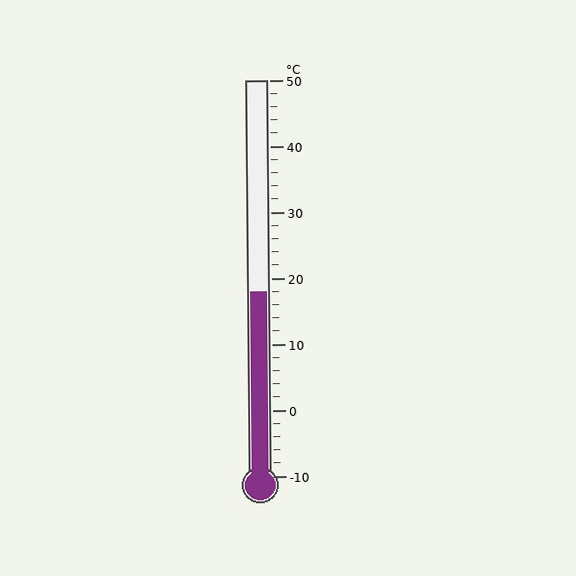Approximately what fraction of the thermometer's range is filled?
The thermometer is filled to approximately 45% of its range.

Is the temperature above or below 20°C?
The temperature is below 20°C.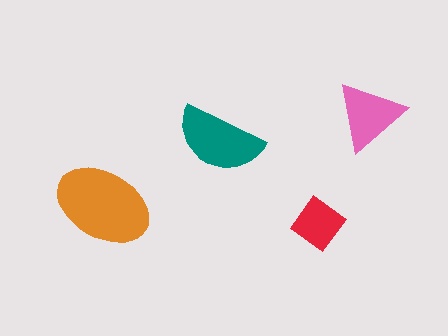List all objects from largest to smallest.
The orange ellipse, the teal semicircle, the pink triangle, the red diamond.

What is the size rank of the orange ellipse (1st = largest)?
1st.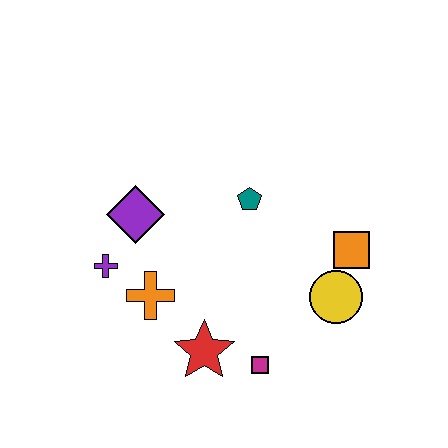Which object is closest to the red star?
The magenta square is closest to the red star.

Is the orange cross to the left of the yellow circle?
Yes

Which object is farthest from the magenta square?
The purple diamond is farthest from the magenta square.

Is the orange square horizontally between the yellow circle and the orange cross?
No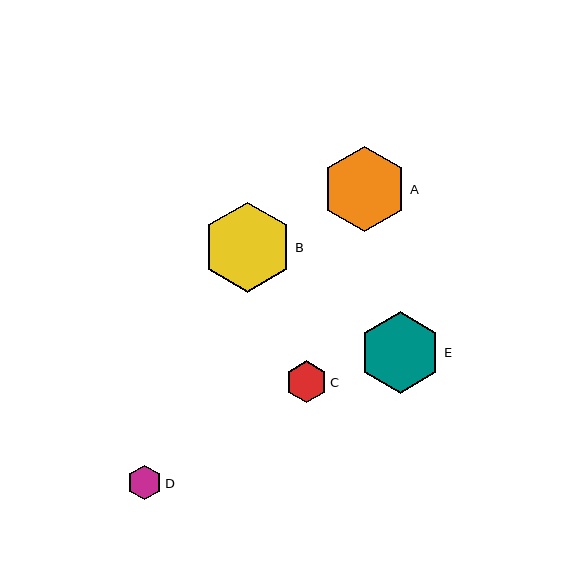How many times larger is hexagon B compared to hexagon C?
Hexagon B is approximately 2.1 times the size of hexagon C.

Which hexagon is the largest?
Hexagon B is the largest with a size of approximately 90 pixels.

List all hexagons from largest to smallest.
From largest to smallest: B, A, E, C, D.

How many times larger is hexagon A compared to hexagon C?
Hexagon A is approximately 2.0 times the size of hexagon C.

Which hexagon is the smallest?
Hexagon D is the smallest with a size of approximately 34 pixels.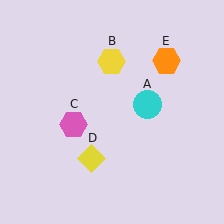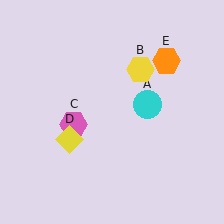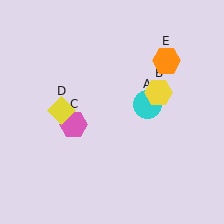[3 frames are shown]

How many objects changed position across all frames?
2 objects changed position: yellow hexagon (object B), yellow diamond (object D).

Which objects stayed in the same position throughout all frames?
Cyan circle (object A) and pink hexagon (object C) and orange hexagon (object E) remained stationary.